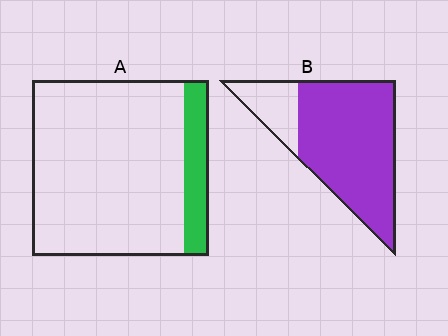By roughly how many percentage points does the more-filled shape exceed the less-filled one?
By roughly 65 percentage points (B over A).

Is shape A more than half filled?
No.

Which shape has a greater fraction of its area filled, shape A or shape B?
Shape B.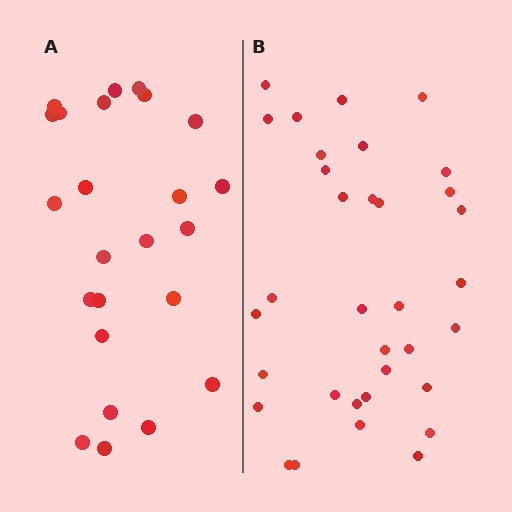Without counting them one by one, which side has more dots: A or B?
Region B (the right region) has more dots.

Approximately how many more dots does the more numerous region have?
Region B has roughly 10 or so more dots than region A.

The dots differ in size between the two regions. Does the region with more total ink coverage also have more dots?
No. Region A has more total ink coverage because its dots are larger, but region B actually contains more individual dots. Total area can be misleading — the number of items is what matters here.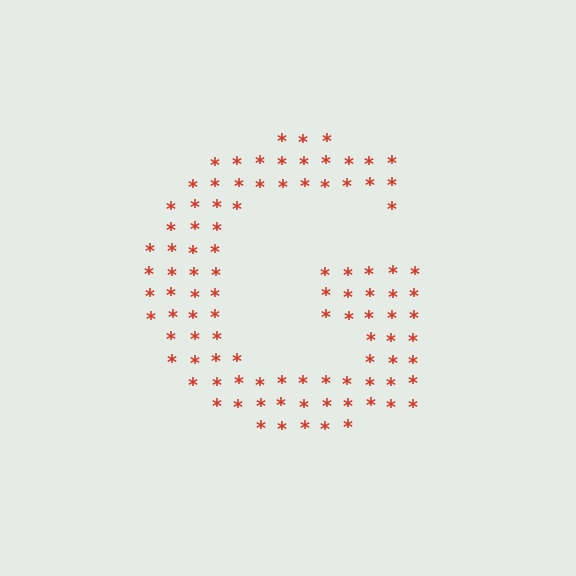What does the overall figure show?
The overall figure shows the letter G.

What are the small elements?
The small elements are asterisks.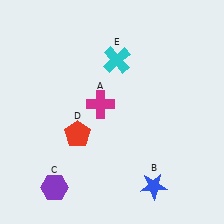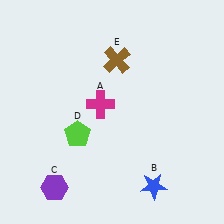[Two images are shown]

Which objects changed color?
D changed from red to lime. E changed from cyan to brown.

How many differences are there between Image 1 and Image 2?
There are 2 differences between the two images.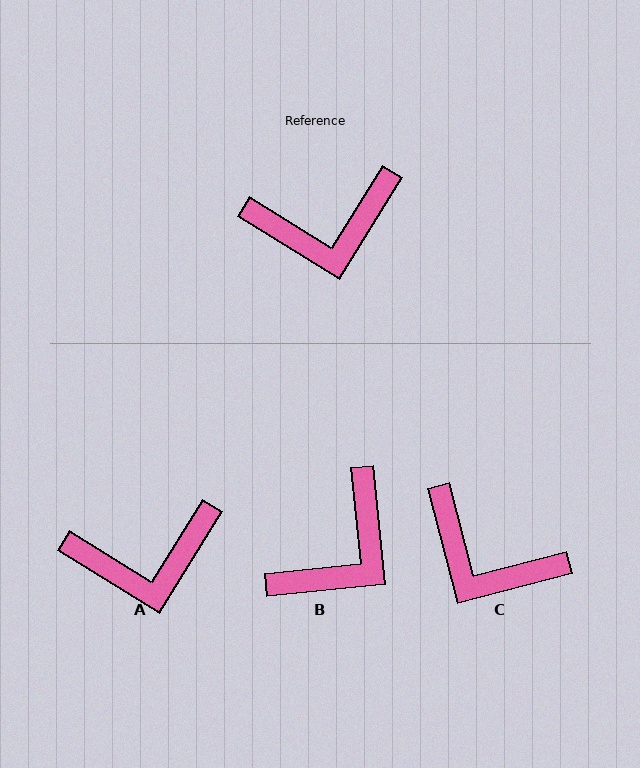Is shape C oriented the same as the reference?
No, it is off by about 44 degrees.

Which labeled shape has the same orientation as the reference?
A.